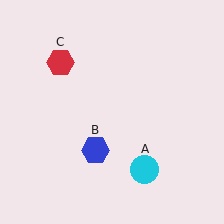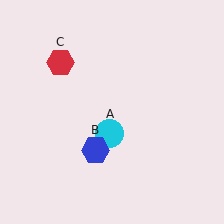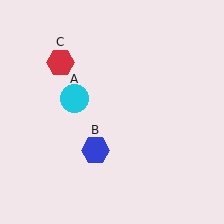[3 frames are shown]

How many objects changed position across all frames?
1 object changed position: cyan circle (object A).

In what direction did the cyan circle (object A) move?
The cyan circle (object A) moved up and to the left.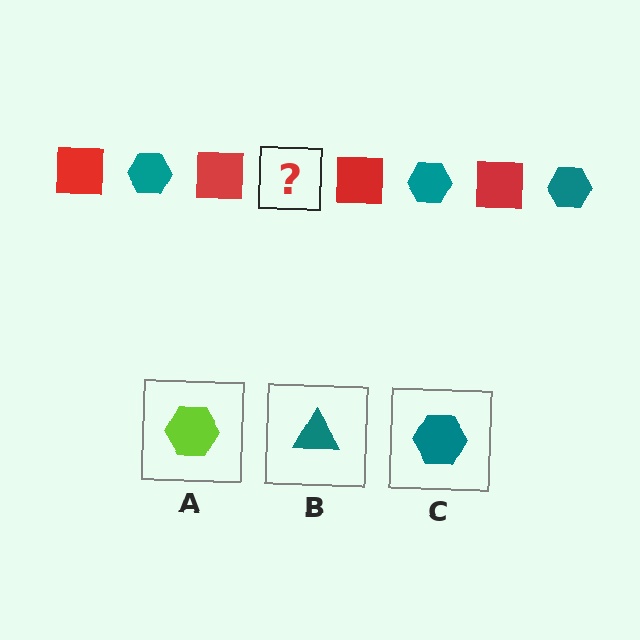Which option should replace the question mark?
Option C.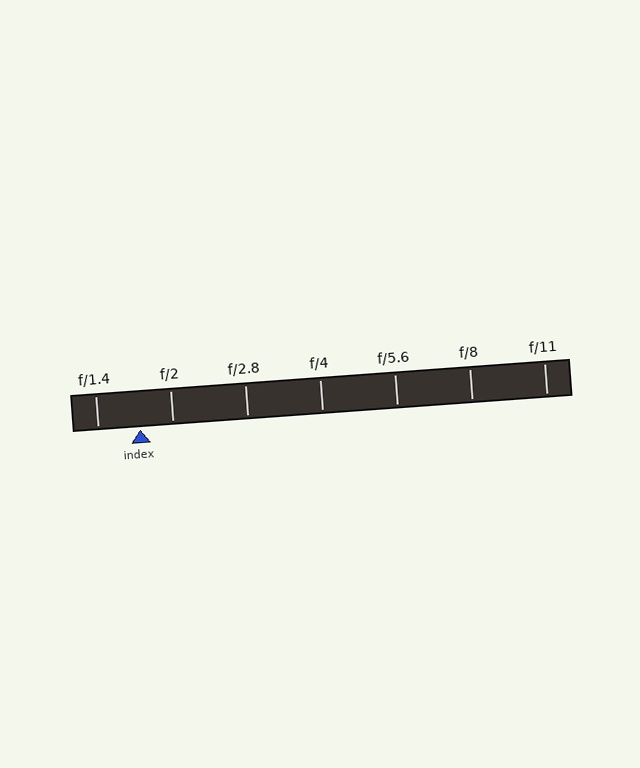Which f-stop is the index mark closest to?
The index mark is closest to f/2.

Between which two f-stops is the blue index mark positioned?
The index mark is between f/1.4 and f/2.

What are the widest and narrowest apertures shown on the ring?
The widest aperture shown is f/1.4 and the narrowest is f/11.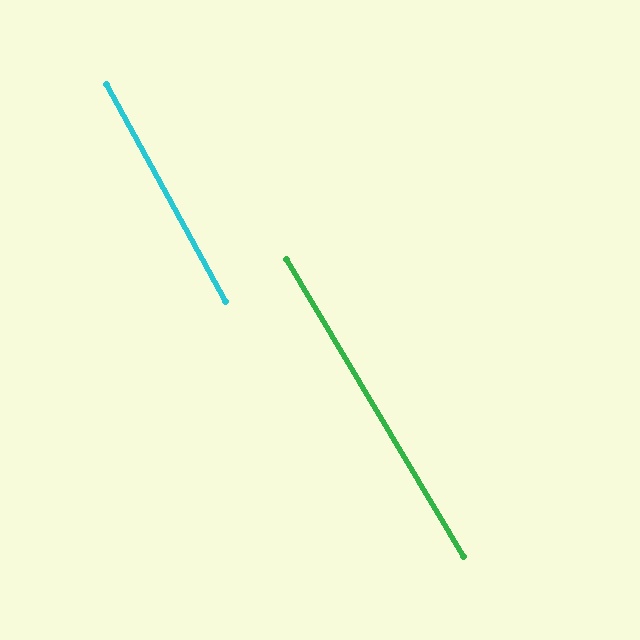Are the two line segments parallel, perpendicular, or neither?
Parallel — their directions differ by only 2.0°.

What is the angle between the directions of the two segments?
Approximately 2 degrees.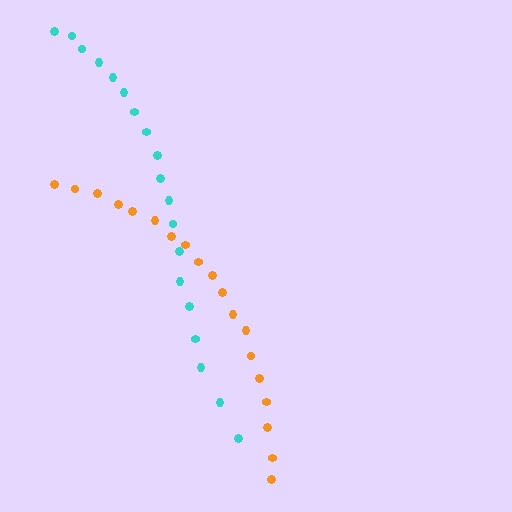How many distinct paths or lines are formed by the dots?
There are 2 distinct paths.